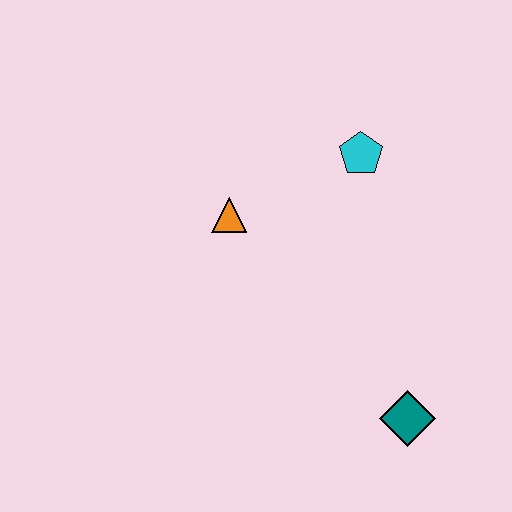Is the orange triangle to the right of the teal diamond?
No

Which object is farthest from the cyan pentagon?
The teal diamond is farthest from the cyan pentagon.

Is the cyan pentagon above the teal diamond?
Yes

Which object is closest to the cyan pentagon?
The orange triangle is closest to the cyan pentagon.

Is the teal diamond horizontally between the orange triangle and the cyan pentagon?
No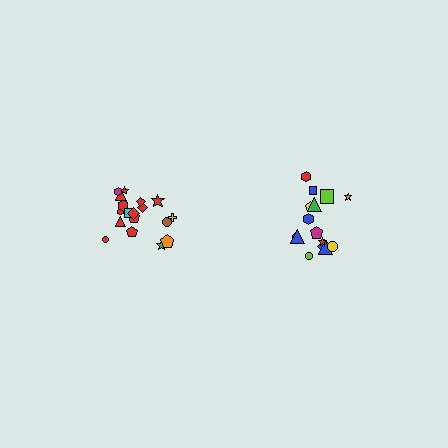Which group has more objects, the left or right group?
The left group.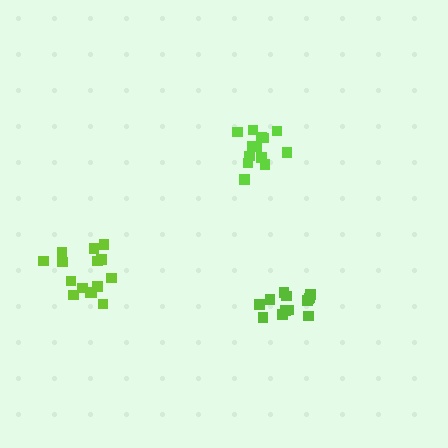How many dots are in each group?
Group 1: 16 dots, Group 2: 13 dots, Group 3: 13 dots (42 total).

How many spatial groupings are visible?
There are 3 spatial groupings.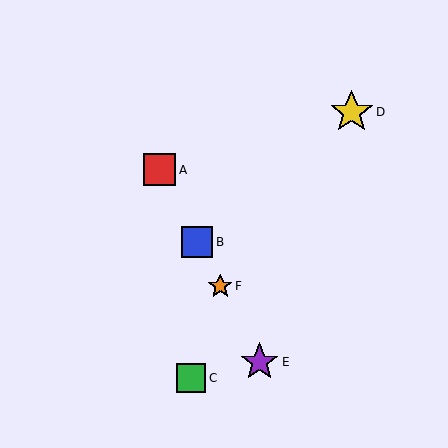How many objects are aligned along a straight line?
4 objects (A, B, E, F) are aligned along a straight line.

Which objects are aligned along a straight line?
Objects A, B, E, F are aligned along a straight line.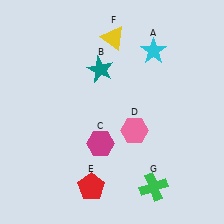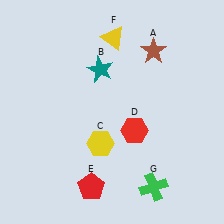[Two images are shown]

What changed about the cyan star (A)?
In Image 1, A is cyan. In Image 2, it changed to brown.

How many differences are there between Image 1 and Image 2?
There are 3 differences between the two images.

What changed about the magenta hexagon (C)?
In Image 1, C is magenta. In Image 2, it changed to yellow.